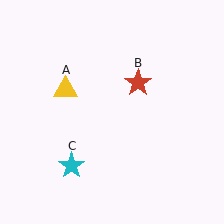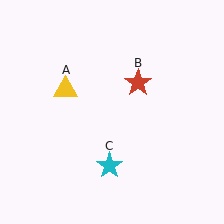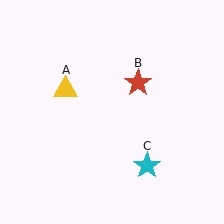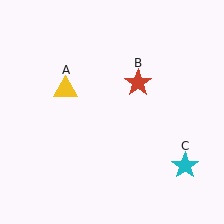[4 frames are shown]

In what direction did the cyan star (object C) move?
The cyan star (object C) moved right.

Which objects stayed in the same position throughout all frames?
Yellow triangle (object A) and red star (object B) remained stationary.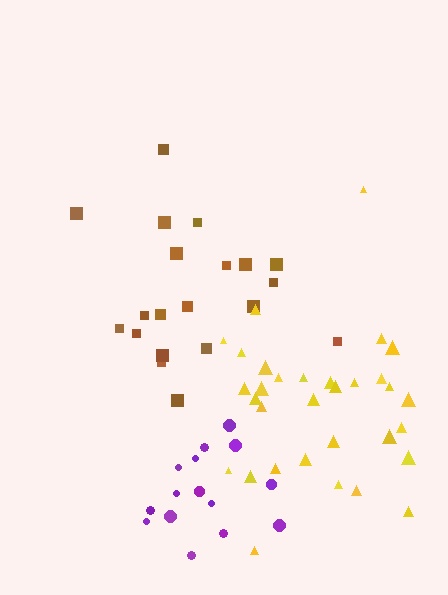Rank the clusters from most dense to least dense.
purple, yellow, brown.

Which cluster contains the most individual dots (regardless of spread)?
Yellow (33).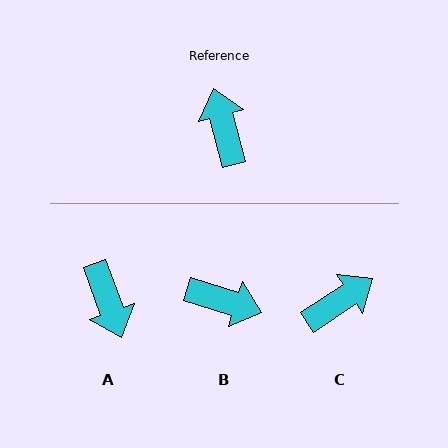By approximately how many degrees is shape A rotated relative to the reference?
Approximately 175 degrees clockwise.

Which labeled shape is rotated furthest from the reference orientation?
A, about 175 degrees away.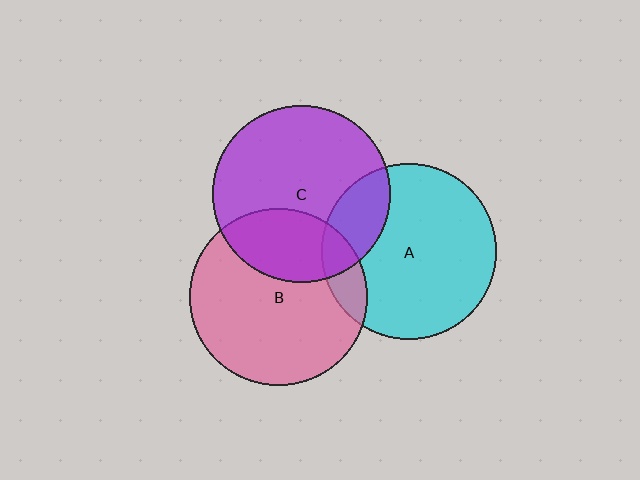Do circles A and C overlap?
Yes.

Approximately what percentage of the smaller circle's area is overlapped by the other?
Approximately 20%.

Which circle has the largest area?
Circle C (purple).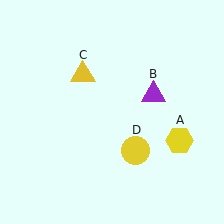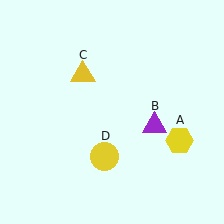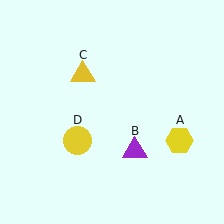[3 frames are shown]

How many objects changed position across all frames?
2 objects changed position: purple triangle (object B), yellow circle (object D).